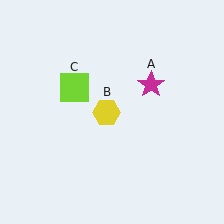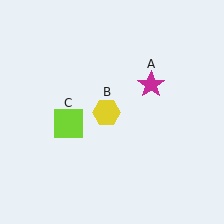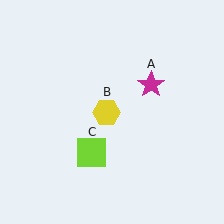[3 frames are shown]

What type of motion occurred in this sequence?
The lime square (object C) rotated counterclockwise around the center of the scene.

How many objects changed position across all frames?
1 object changed position: lime square (object C).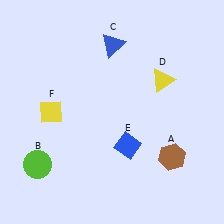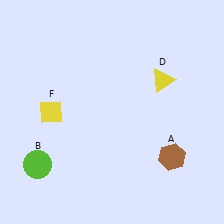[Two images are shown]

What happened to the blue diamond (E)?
The blue diamond (E) was removed in Image 2. It was in the bottom-right area of Image 1.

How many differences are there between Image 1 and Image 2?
There are 2 differences between the two images.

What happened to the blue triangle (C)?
The blue triangle (C) was removed in Image 2. It was in the top-right area of Image 1.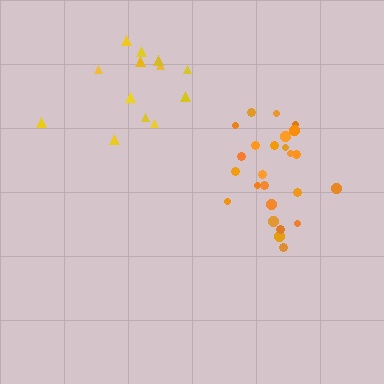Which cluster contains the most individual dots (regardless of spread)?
Orange (25).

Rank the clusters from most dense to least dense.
orange, yellow.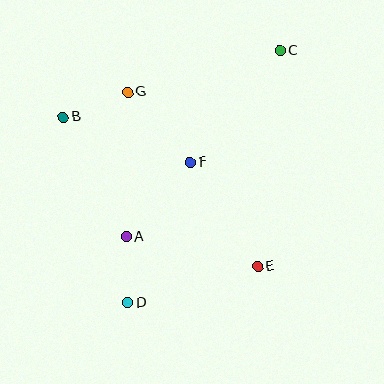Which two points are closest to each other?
Points A and D are closest to each other.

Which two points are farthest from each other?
Points C and D are farthest from each other.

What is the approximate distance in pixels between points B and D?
The distance between B and D is approximately 197 pixels.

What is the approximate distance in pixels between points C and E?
The distance between C and E is approximately 217 pixels.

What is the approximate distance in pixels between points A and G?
The distance between A and G is approximately 144 pixels.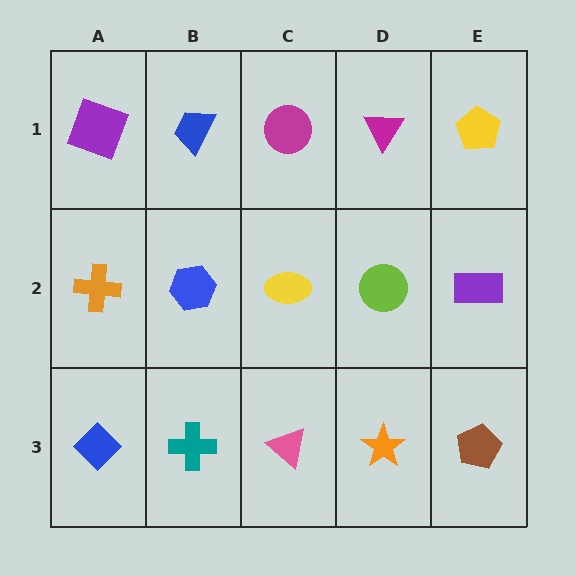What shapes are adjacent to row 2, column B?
A blue trapezoid (row 1, column B), a teal cross (row 3, column B), an orange cross (row 2, column A), a yellow ellipse (row 2, column C).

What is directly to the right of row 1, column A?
A blue trapezoid.